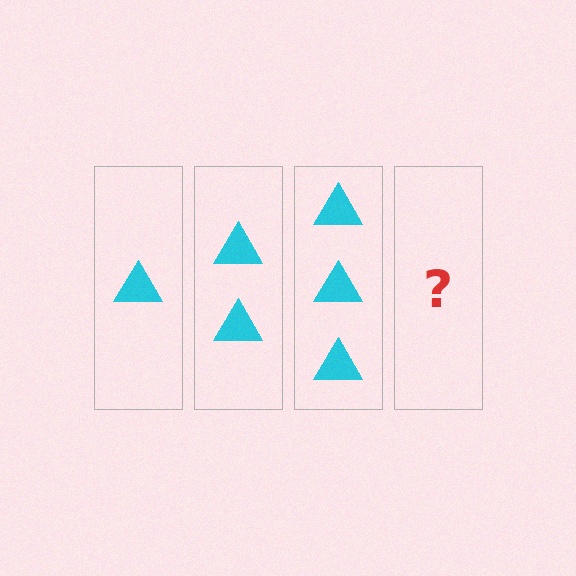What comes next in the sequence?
The next element should be 4 triangles.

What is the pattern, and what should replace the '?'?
The pattern is that each step adds one more triangle. The '?' should be 4 triangles.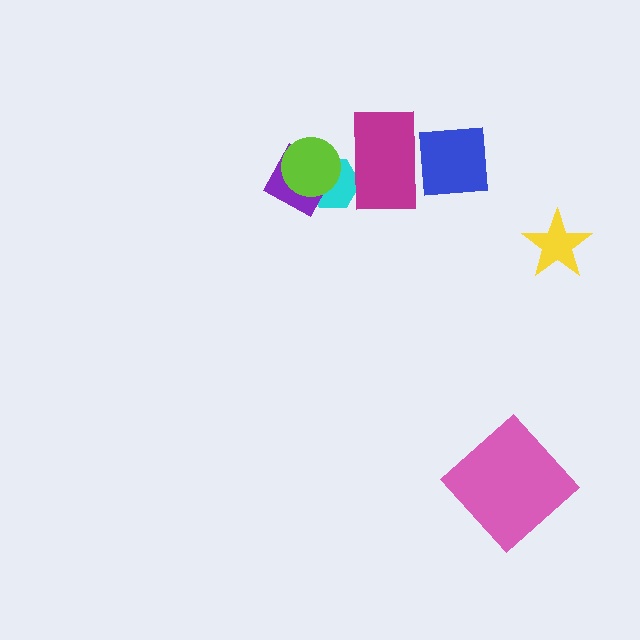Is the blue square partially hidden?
No, no other shape covers it.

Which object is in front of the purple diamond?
The lime circle is in front of the purple diamond.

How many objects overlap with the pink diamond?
0 objects overlap with the pink diamond.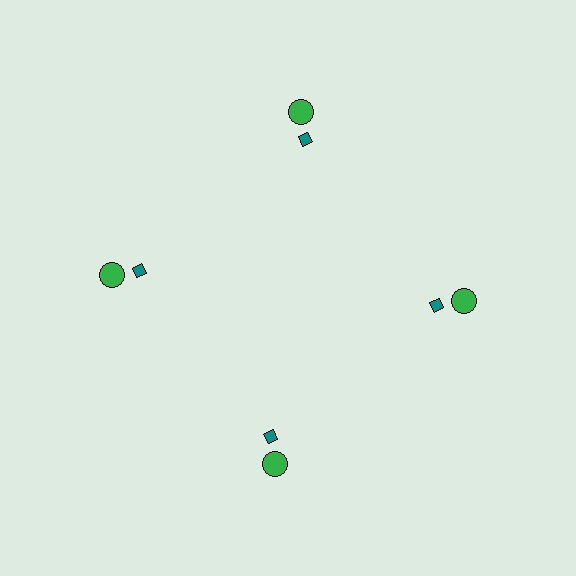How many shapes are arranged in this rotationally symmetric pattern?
There are 8 shapes, arranged in 4 groups of 2.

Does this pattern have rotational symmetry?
Yes, this pattern has 4-fold rotational symmetry. It looks the same after rotating 90 degrees around the center.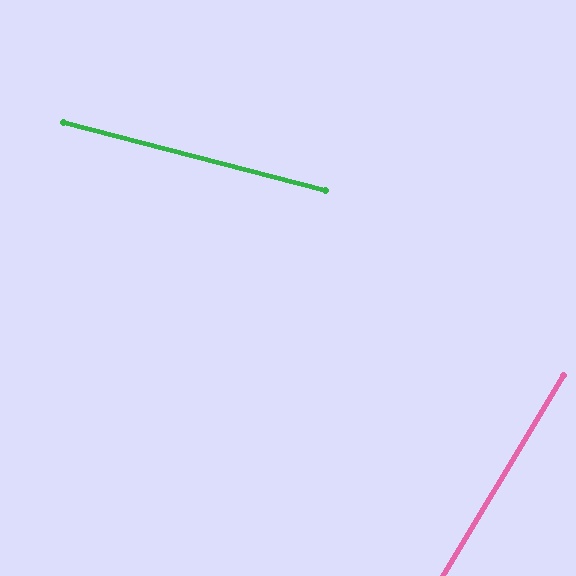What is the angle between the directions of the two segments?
Approximately 74 degrees.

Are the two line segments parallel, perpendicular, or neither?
Neither parallel nor perpendicular — they differ by about 74°.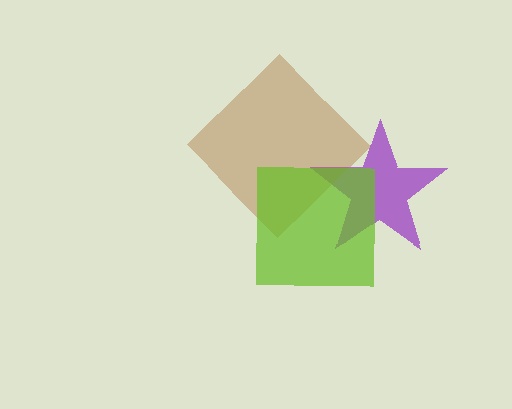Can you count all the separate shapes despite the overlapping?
Yes, there are 3 separate shapes.